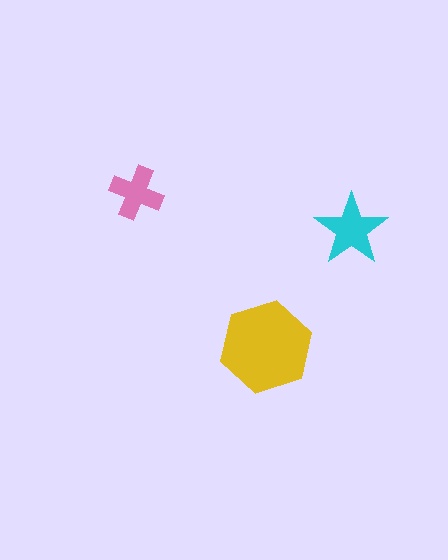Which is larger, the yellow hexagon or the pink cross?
The yellow hexagon.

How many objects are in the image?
There are 3 objects in the image.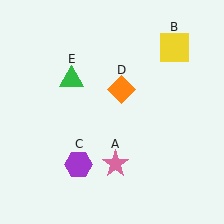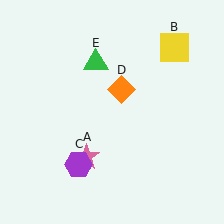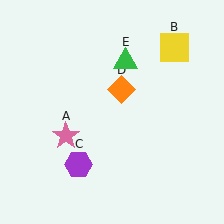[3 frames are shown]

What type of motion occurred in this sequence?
The pink star (object A), green triangle (object E) rotated clockwise around the center of the scene.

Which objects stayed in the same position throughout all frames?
Yellow square (object B) and purple hexagon (object C) and orange diamond (object D) remained stationary.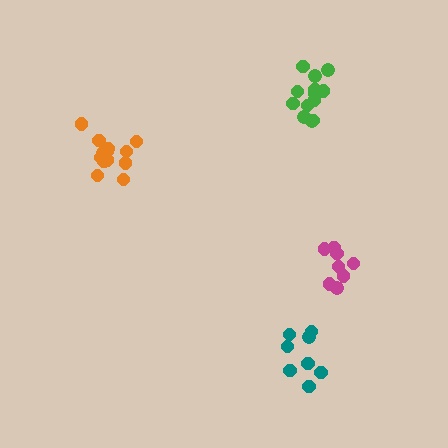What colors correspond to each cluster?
The clusters are colored: green, teal, magenta, orange.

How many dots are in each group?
Group 1: 13 dots, Group 2: 8 dots, Group 3: 8 dots, Group 4: 13 dots (42 total).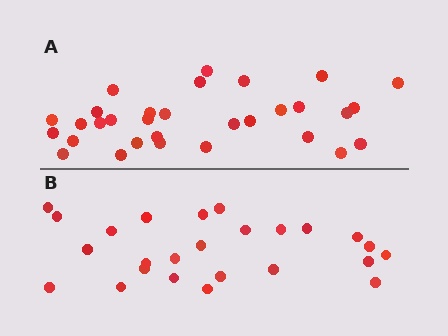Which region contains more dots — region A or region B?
Region A (the top region) has more dots.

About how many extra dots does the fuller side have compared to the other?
Region A has about 6 more dots than region B.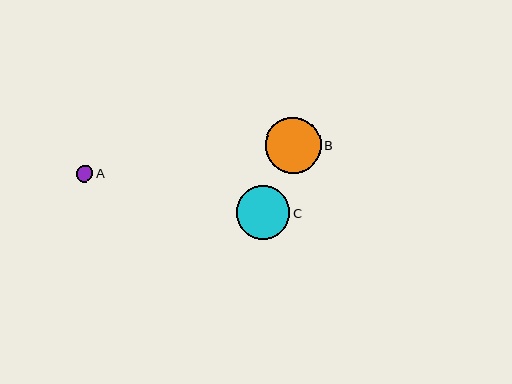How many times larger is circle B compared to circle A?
Circle B is approximately 3.3 times the size of circle A.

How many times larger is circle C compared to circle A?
Circle C is approximately 3.2 times the size of circle A.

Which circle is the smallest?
Circle A is the smallest with a size of approximately 17 pixels.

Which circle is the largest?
Circle B is the largest with a size of approximately 56 pixels.